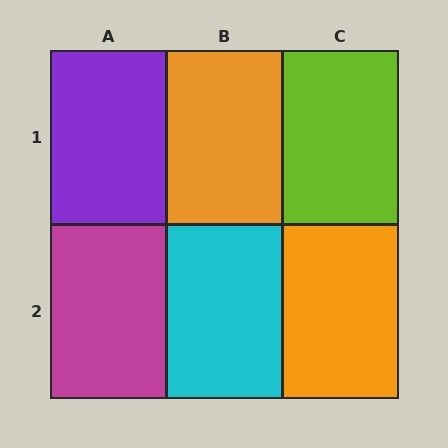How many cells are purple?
1 cell is purple.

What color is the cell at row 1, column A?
Purple.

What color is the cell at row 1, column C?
Lime.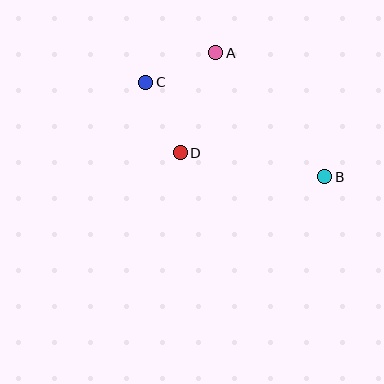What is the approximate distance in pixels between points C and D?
The distance between C and D is approximately 79 pixels.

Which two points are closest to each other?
Points A and C are closest to each other.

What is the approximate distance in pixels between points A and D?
The distance between A and D is approximately 106 pixels.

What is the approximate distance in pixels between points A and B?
The distance between A and B is approximately 166 pixels.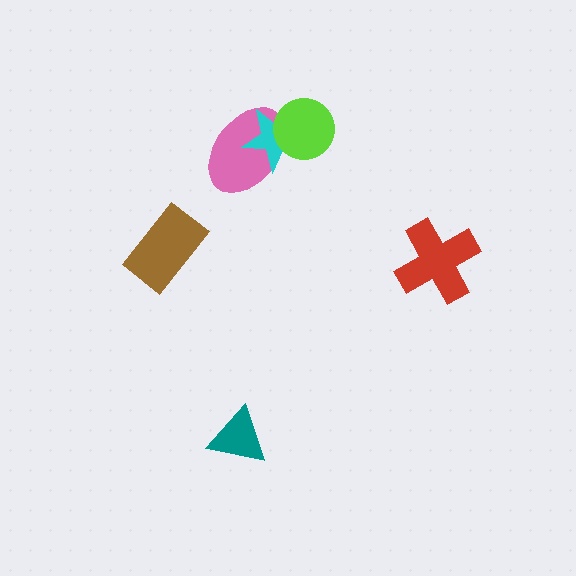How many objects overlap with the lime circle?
2 objects overlap with the lime circle.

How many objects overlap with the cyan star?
2 objects overlap with the cyan star.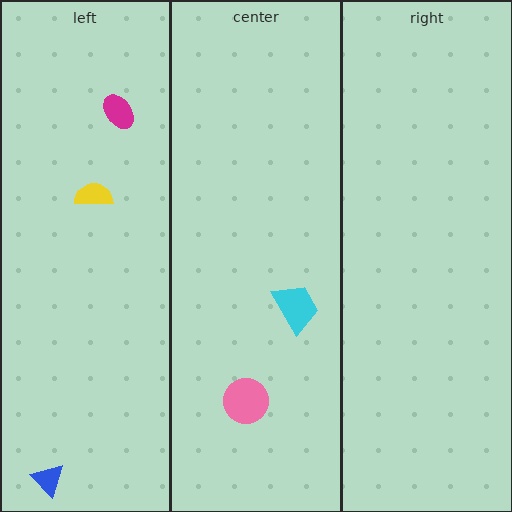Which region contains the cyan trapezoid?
The center region.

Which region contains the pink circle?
The center region.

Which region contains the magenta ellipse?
The left region.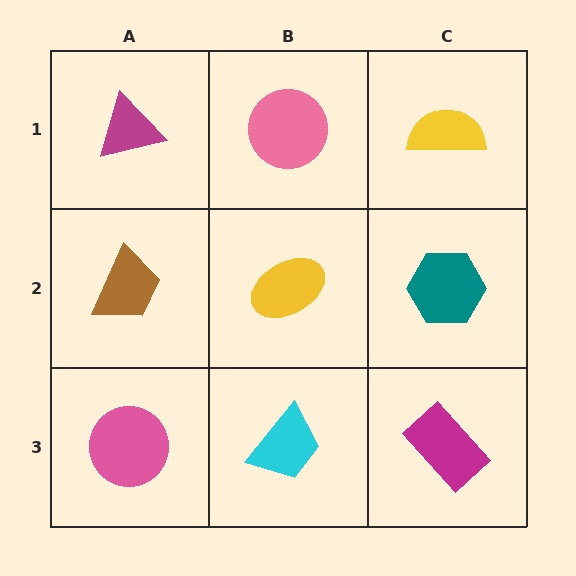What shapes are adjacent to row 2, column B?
A pink circle (row 1, column B), a cyan trapezoid (row 3, column B), a brown trapezoid (row 2, column A), a teal hexagon (row 2, column C).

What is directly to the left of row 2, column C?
A yellow ellipse.